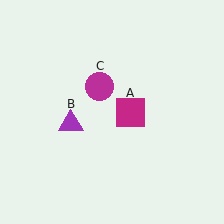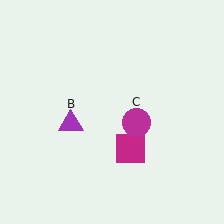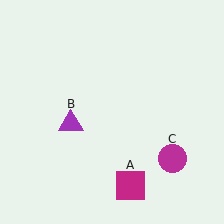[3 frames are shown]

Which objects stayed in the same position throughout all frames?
Purple triangle (object B) remained stationary.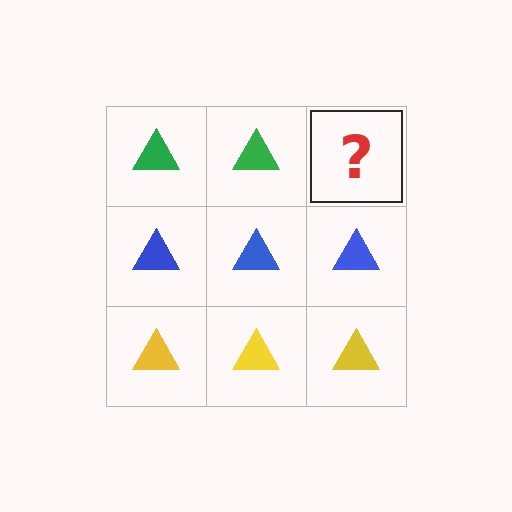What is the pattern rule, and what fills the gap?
The rule is that each row has a consistent color. The gap should be filled with a green triangle.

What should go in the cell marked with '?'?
The missing cell should contain a green triangle.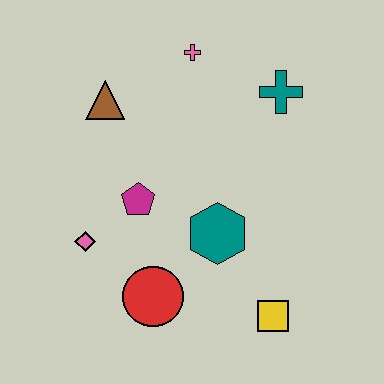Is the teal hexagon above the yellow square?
Yes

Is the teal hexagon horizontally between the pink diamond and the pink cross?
No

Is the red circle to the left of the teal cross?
Yes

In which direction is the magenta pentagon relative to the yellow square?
The magenta pentagon is to the left of the yellow square.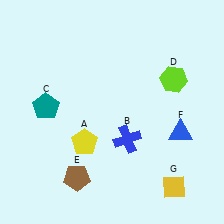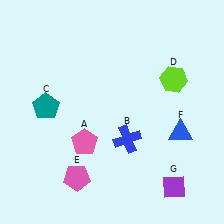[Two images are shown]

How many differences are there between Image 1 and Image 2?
There are 3 differences between the two images.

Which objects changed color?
A changed from yellow to pink. E changed from brown to pink. G changed from yellow to purple.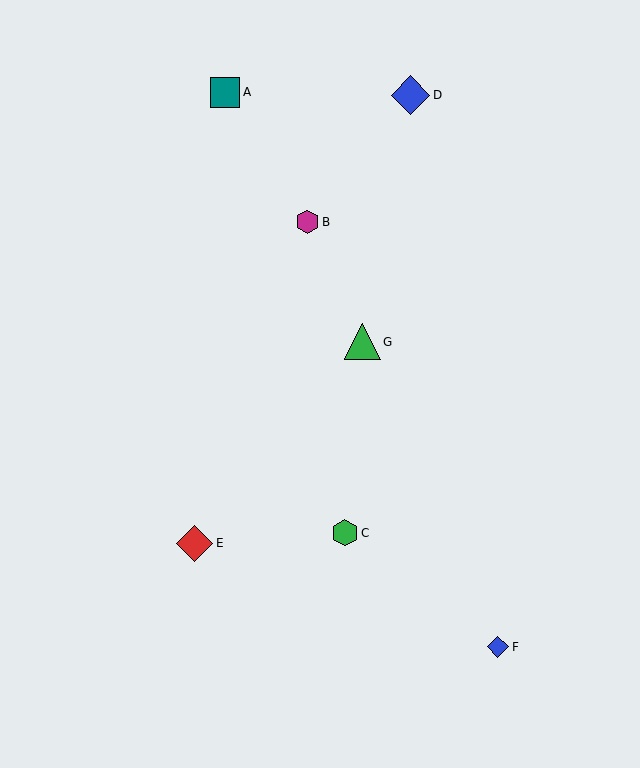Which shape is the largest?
The blue diamond (labeled D) is the largest.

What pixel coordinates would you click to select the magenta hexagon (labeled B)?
Click at (307, 222) to select the magenta hexagon B.